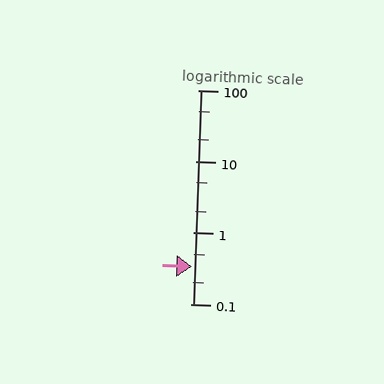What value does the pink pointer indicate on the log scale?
The pointer indicates approximately 0.34.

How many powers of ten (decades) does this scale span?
The scale spans 3 decades, from 0.1 to 100.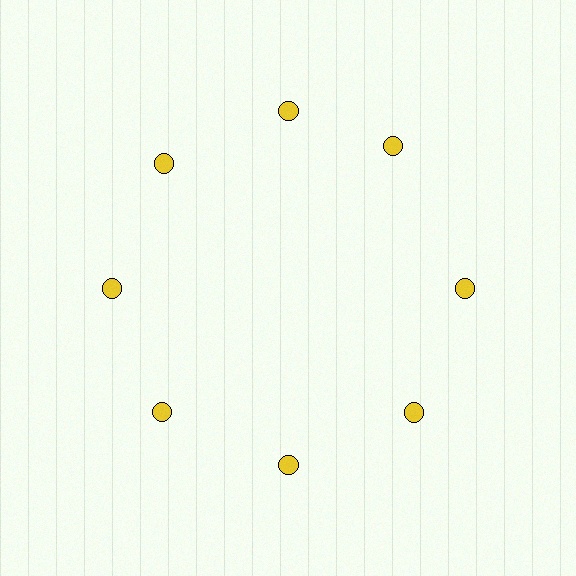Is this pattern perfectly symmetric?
No. The 8 yellow circles are arranged in a ring, but one element near the 2 o'clock position is rotated out of alignment along the ring, breaking the 8-fold rotational symmetry.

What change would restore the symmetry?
The symmetry would be restored by rotating it back into even spacing with its neighbors so that all 8 circles sit at equal angles and equal distance from the center.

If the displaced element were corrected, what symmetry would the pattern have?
It would have 8-fold rotational symmetry — the pattern would map onto itself every 45 degrees.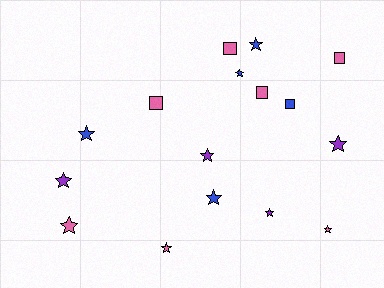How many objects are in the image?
There are 16 objects.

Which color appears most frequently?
Pink, with 7 objects.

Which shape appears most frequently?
Star, with 11 objects.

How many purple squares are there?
There are no purple squares.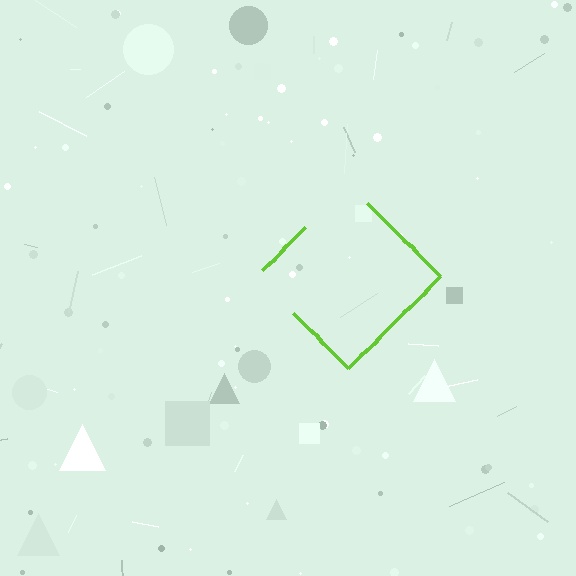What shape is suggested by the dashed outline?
The dashed outline suggests a diamond.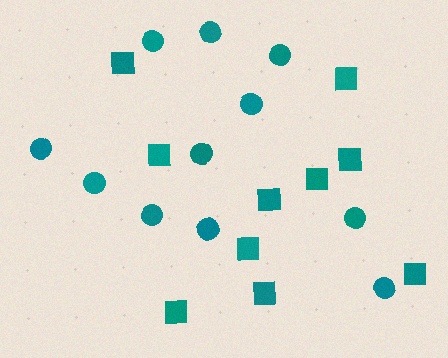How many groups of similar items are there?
There are 2 groups: one group of circles (11) and one group of squares (10).